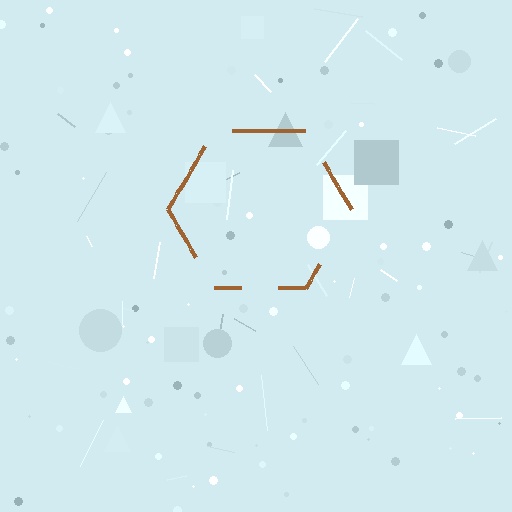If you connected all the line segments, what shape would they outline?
They would outline a hexagon.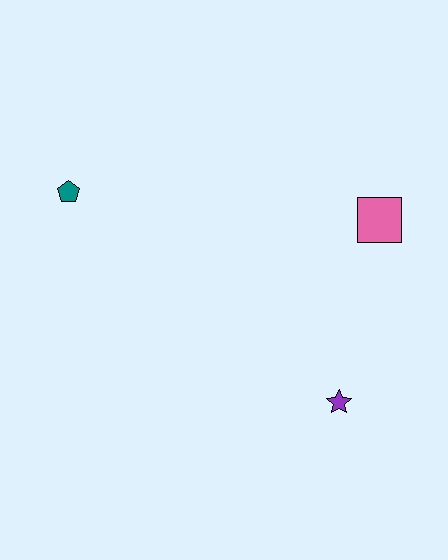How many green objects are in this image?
There are no green objects.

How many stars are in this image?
There is 1 star.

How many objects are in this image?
There are 3 objects.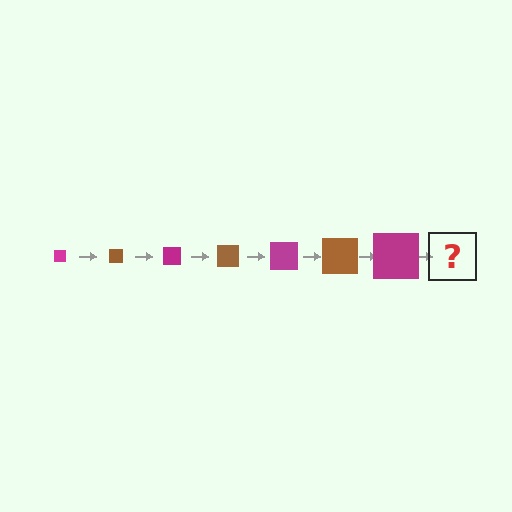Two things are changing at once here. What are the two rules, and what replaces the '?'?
The two rules are that the square grows larger each step and the color cycles through magenta and brown. The '?' should be a brown square, larger than the previous one.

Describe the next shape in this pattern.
It should be a brown square, larger than the previous one.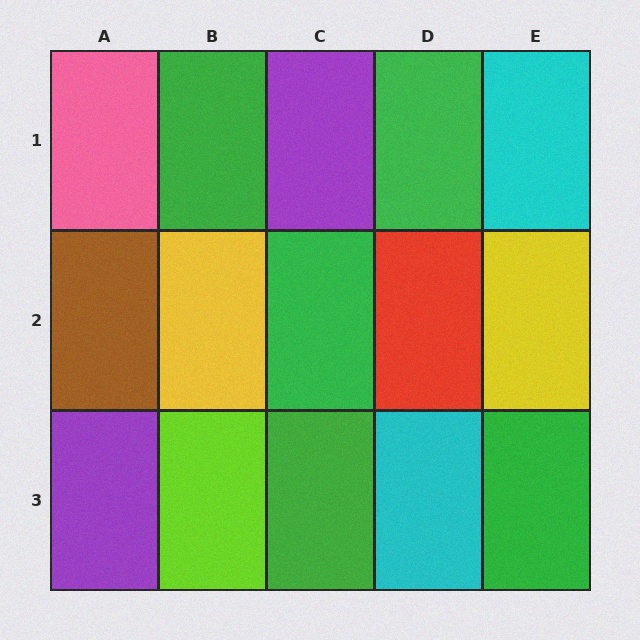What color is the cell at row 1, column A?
Pink.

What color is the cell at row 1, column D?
Green.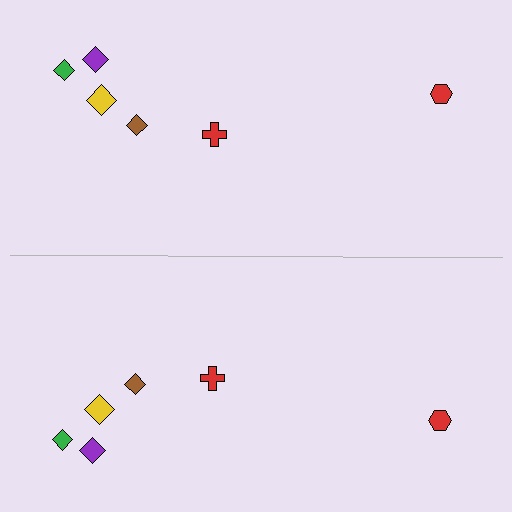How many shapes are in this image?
There are 12 shapes in this image.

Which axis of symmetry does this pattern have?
The pattern has a horizontal axis of symmetry running through the center of the image.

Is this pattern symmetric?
Yes, this pattern has bilateral (reflection) symmetry.